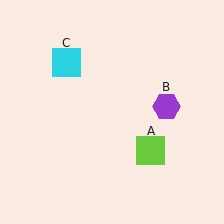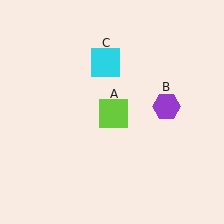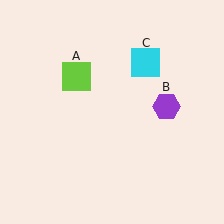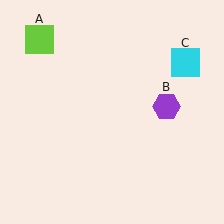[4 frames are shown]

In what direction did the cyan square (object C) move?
The cyan square (object C) moved right.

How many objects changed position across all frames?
2 objects changed position: lime square (object A), cyan square (object C).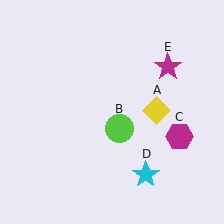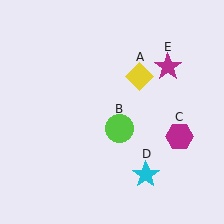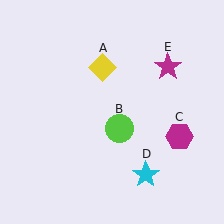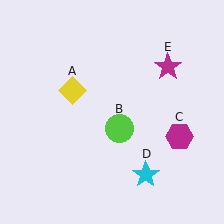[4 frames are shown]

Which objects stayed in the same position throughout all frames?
Lime circle (object B) and magenta hexagon (object C) and cyan star (object D) and magenta star (object E) remained stationary.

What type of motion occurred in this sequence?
The yellow diamond (object A) rotated counterclockwise around the center of the scene.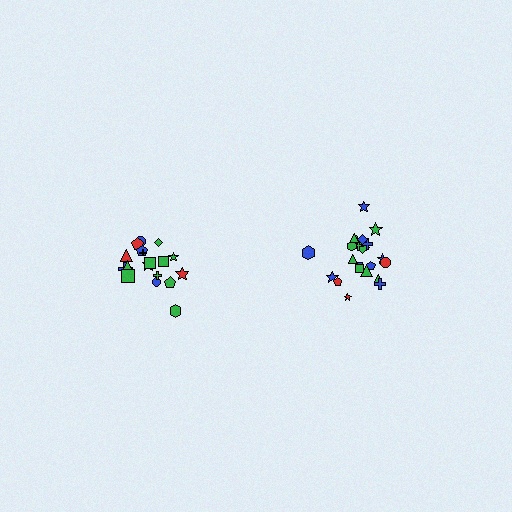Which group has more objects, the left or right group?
The right group.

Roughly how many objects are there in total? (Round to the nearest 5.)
Roughly 40 objects in total.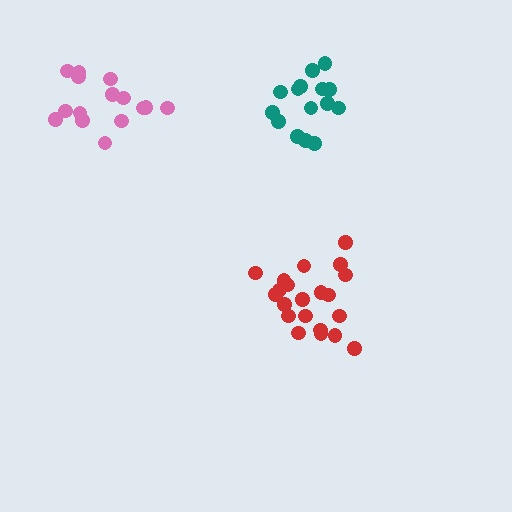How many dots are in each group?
Group 1: 15 dots, Group 2: 21 dots, Group 3: 15 dots (51 total).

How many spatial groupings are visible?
There are 3 spatial groupings.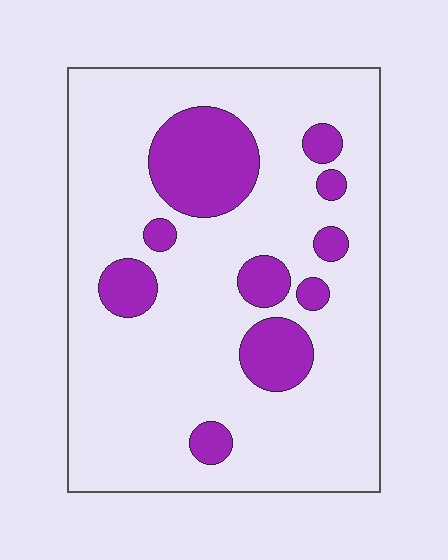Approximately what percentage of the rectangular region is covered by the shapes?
Approximately 20%.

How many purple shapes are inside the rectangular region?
10.